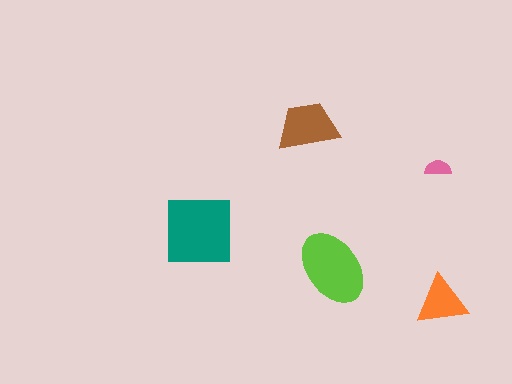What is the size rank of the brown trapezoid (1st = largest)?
3rd.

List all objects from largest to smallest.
The teal square, the lime ellipse, the brown trapezoid, the orange triangle, the pink semicircle.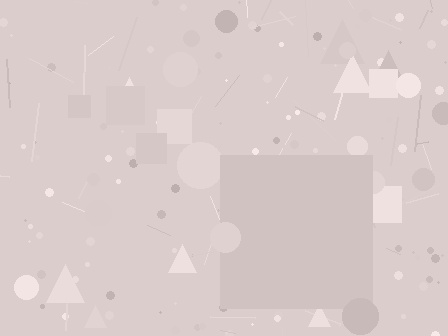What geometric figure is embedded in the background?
A square is embedded in the background.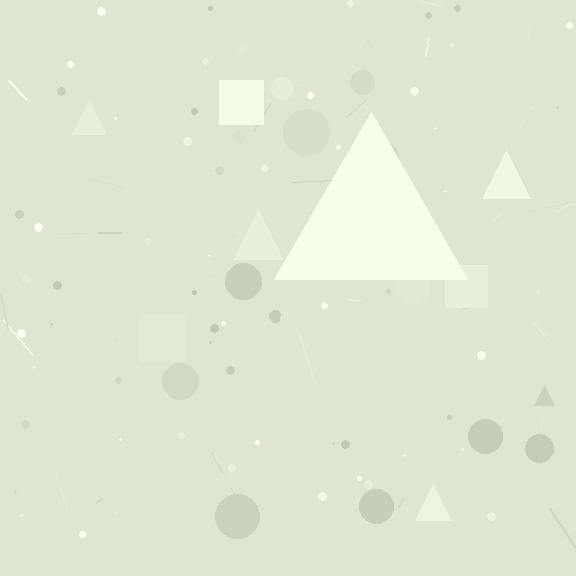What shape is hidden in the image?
A triangle is hidden in the image.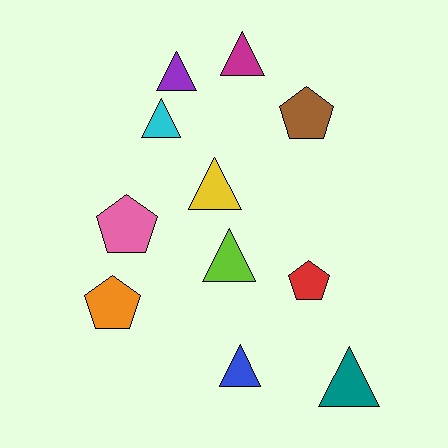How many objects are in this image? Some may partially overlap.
There are 11 objects.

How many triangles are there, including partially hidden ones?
There are 7 triangles.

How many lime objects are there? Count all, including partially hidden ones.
There is 1 lime object.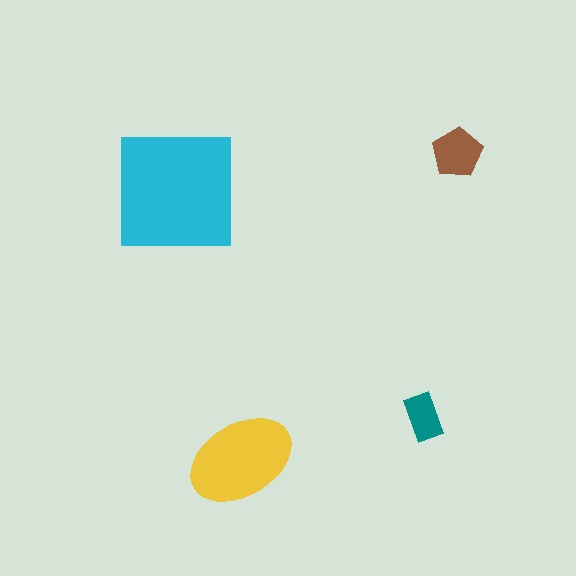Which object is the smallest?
The teal rectangle.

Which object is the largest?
The cyan square.